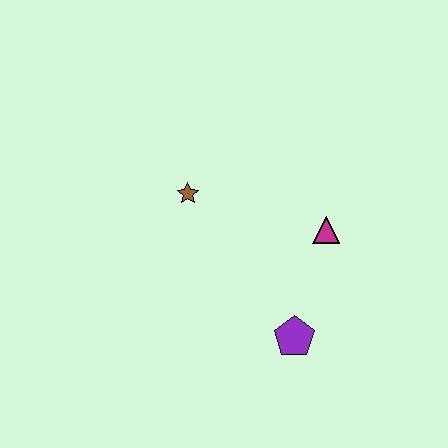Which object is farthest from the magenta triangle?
The brown star is farthest from the magenta triangle.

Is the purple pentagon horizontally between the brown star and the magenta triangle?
Yes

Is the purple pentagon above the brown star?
No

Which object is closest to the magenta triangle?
The purple pentagon is closest to the magenta triangle.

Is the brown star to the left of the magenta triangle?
Yes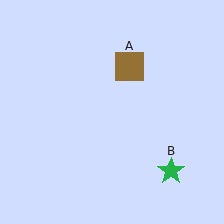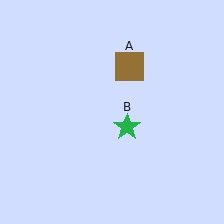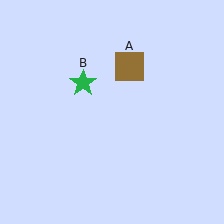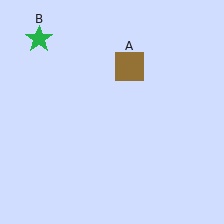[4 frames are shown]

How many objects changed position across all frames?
1 object changed position: green star (object B).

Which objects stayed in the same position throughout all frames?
Brown square (object A) remained stationary.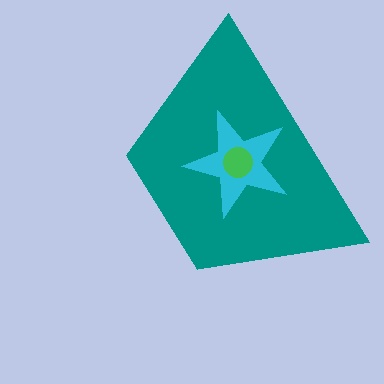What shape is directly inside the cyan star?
The green circle.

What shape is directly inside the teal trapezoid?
The cyan star.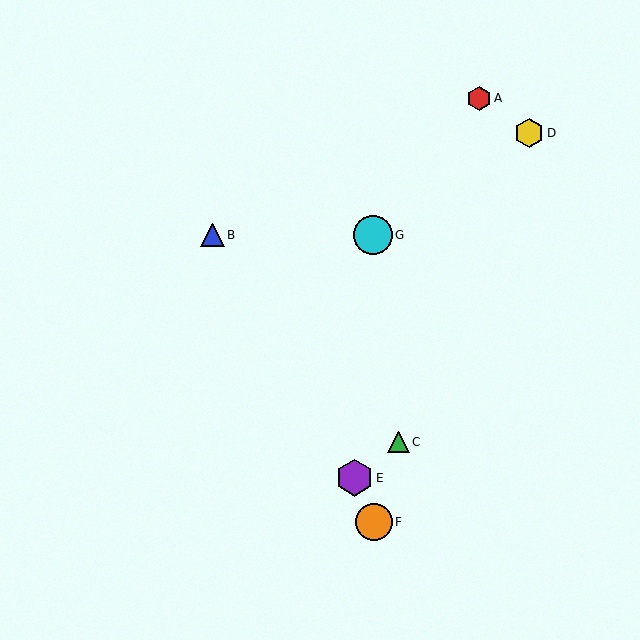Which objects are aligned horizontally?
Objects B, G are aligned horizontally.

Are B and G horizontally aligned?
Yes, both are at y≈235.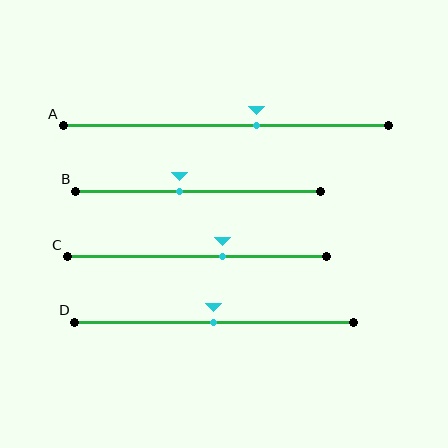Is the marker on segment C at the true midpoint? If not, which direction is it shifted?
No, the marker on segment C is shifted to the right by about 10% of the segment length.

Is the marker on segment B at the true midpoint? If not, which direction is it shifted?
No, the marker on segment B is shifted to the left by about 8% of the segment length.